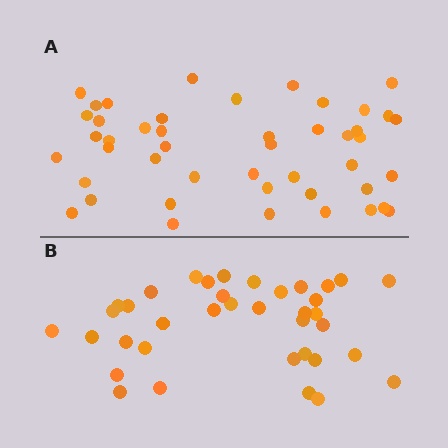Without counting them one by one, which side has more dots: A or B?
Region A (the top region) has more dots.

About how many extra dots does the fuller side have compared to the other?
Region A has roughly 8 or so more dots than region B.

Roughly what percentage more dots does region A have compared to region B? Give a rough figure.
About 25% more.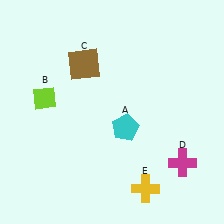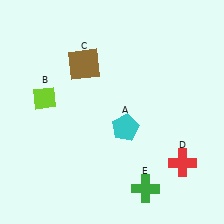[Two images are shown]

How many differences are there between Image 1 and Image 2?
There are 2 differences between the two images.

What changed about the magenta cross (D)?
In Image 1, D is magenta. In Image 2, it changed to red.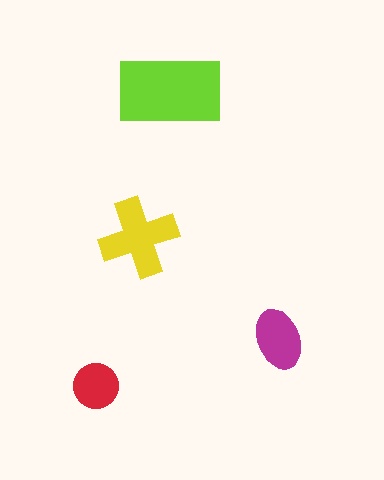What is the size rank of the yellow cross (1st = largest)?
2nd.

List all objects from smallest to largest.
The red circle, the magenta ellipse, the yellow cross, the lime rectangle.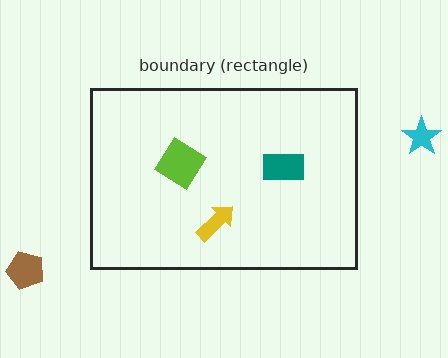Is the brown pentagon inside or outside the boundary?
Outside.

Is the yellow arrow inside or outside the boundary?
Inside.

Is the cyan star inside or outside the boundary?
Outside.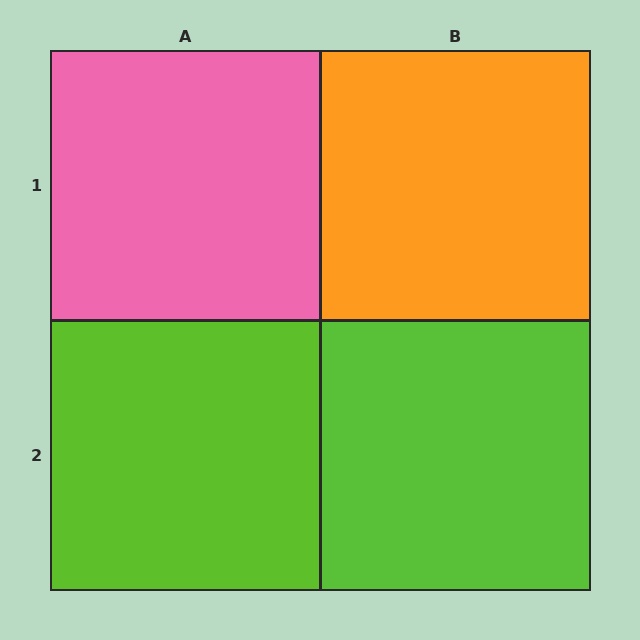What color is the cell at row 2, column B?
Lime.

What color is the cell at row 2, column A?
Lime.